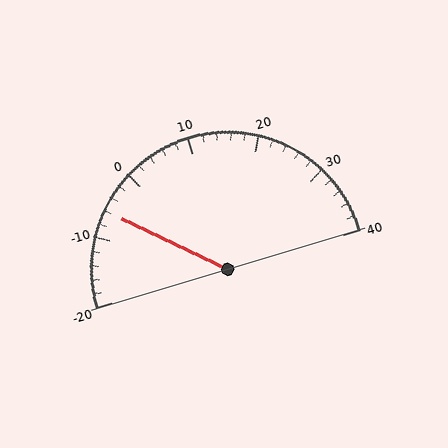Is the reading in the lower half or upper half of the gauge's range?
The reading is in the lower half of the range (-20 to 40).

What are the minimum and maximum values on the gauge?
The gauge ranges from -20 to 40.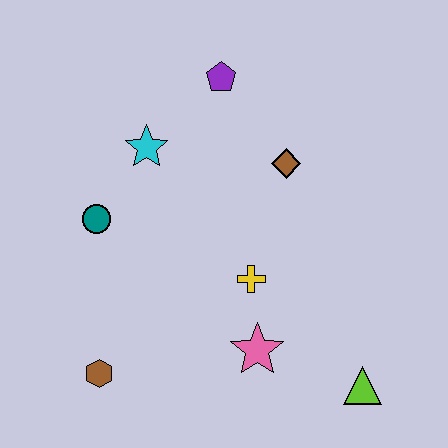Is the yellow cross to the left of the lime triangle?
Yes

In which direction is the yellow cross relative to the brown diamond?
The yellow cross is below the brown diamond.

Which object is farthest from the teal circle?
The lime triangle is farthest from the teal circle.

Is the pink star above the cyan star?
No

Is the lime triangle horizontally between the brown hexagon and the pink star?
No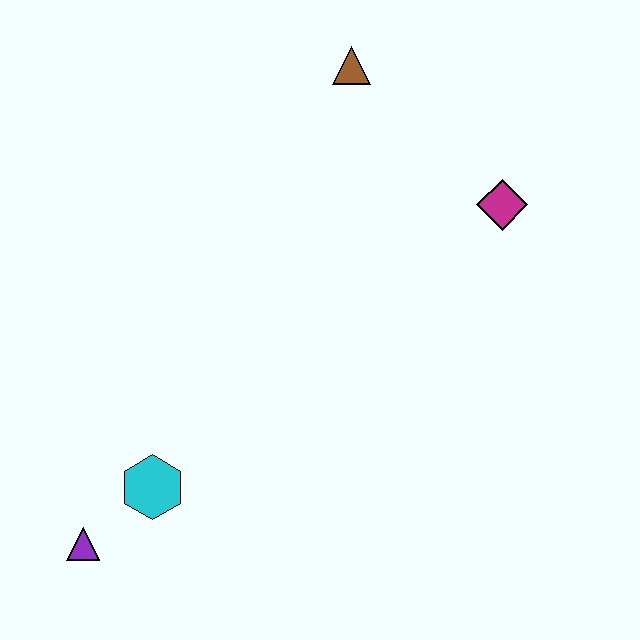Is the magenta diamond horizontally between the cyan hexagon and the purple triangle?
No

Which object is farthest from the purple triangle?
The brown triangle is farthest from the purple triangle.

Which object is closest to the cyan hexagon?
The purple triangle is closest to the cyan hexagon.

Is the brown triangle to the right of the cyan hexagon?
Yes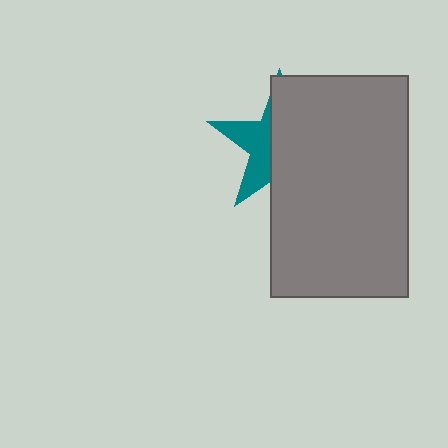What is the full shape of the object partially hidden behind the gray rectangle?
The partially hidden object is a teal star.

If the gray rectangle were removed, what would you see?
You would see the complete teal star.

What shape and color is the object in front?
The object in front is a gray rectangle.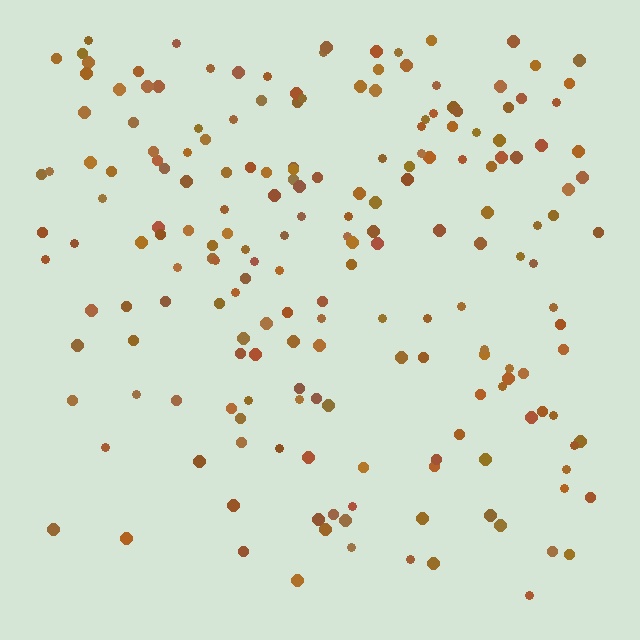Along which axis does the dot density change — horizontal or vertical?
Vertical.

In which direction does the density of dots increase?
From bottom to top, with the top side densest.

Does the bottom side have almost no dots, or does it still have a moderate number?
Still a moderate number, just noticeably fewer than the top.